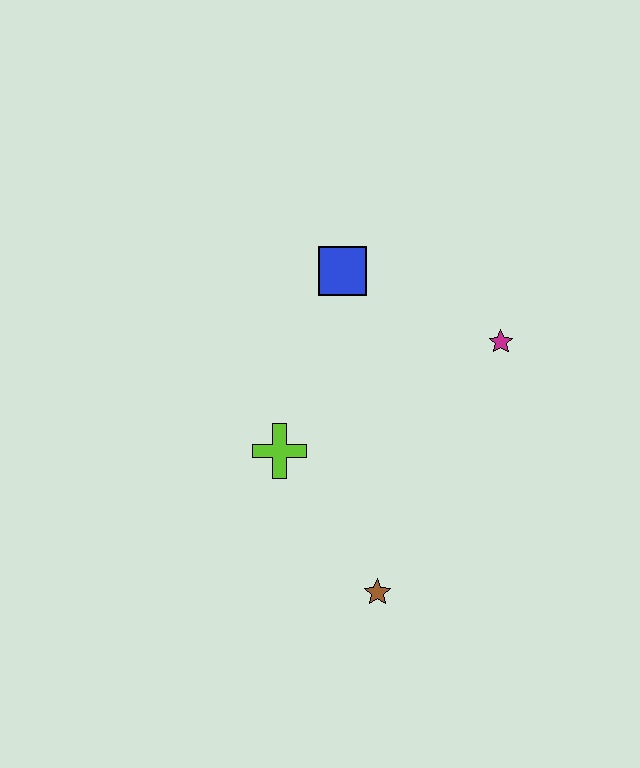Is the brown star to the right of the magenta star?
No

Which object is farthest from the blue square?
The brown star is farthest from the blue square.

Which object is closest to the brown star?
The lime cross is closest to the brown star.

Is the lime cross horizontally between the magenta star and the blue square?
No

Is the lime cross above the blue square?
No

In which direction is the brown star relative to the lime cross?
The brown star is below the lime cross.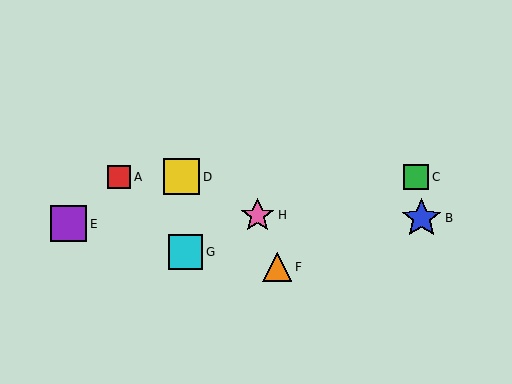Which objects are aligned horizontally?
Objects A, C, D are aligned horizontally.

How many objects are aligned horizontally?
3 objects (A, C, D) are aligned horizontally.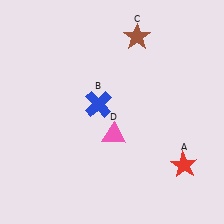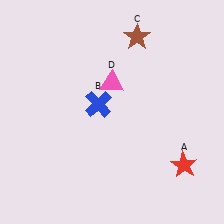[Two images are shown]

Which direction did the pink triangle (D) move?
The pink triangle (D) moved up.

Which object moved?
The pink triangle (D) moved up.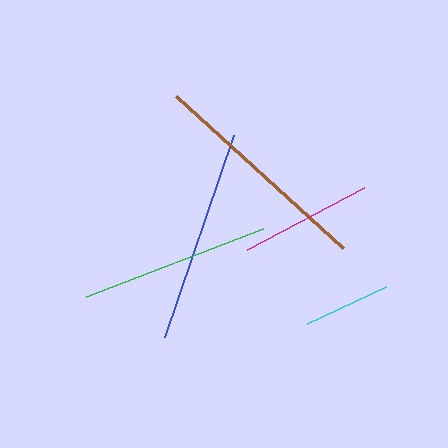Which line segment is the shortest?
The cyan line is the shortest at approximately 87 pixels.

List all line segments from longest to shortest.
From longest to shortest: brown, blue, green, magenta, cyan.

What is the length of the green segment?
The green segment is approximately 190 pixels long.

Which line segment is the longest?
The brown line is the longest at approximately 226 pixels.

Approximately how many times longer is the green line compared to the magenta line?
The green line is approximately 1.4 times the length of the magenta line.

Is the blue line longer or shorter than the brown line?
The brown line is longer than the blue line.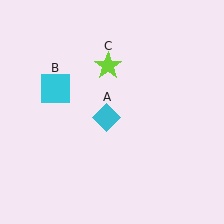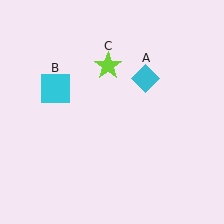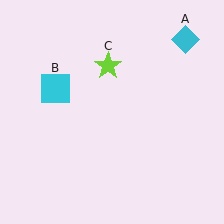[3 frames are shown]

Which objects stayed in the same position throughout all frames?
Cyan square (object B) and lime star (object C) remained stationary.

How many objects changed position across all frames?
1 object changed position: cyan diamond (object A).